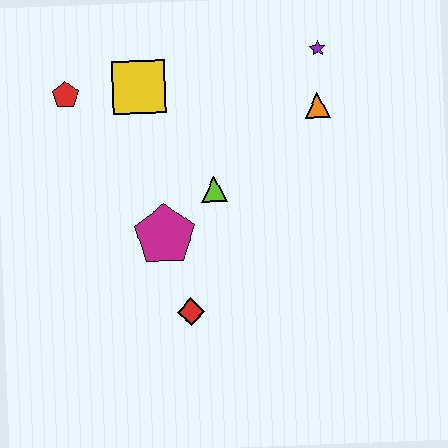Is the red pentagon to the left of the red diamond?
Yes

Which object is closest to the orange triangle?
The purple star is closest to the orange triangle.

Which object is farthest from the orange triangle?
The red pentagon is farthest from the orange triangle.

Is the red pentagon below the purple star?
Yes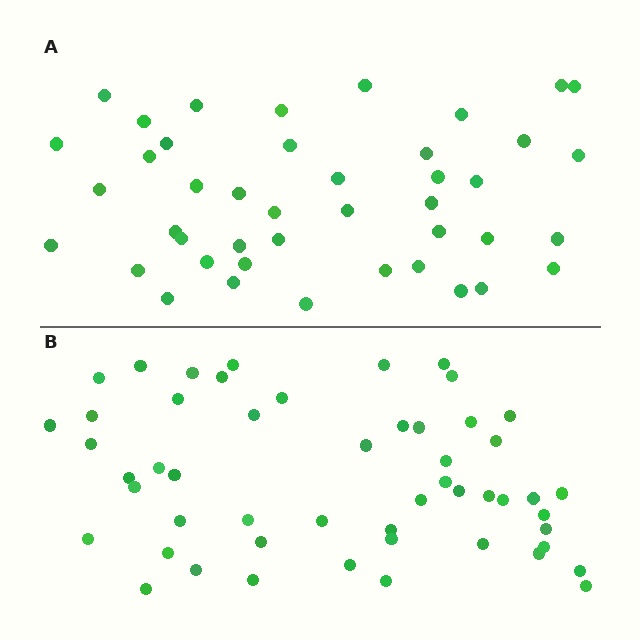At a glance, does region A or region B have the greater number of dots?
Region B (the bottom region) has more dots.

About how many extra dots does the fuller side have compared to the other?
Region B has roughly 8 or so more dots than region A.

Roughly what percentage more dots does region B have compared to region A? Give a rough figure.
About 20% more.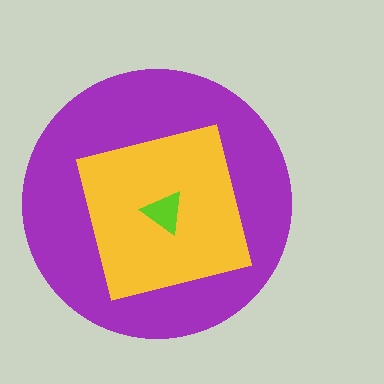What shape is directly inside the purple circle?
The yellow square.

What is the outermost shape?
The purple circle.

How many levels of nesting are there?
3.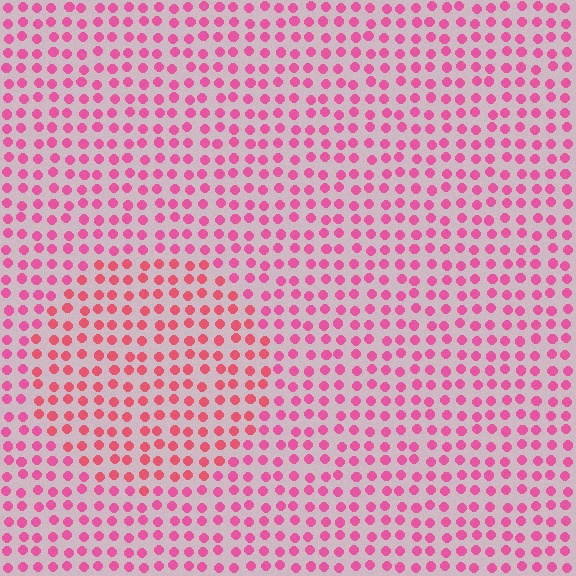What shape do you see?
I see a circle.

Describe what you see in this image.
The image is filled with small pink elements in a uniform arrangement. A circle-shaped region is visible where the elements are tinted to a slightly different hue, forming a subtle color boundary.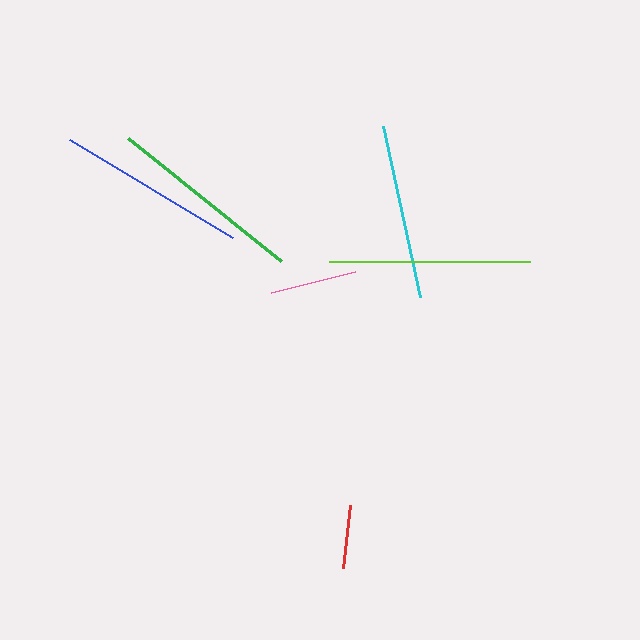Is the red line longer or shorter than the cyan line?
The cyan line is longer than the red line.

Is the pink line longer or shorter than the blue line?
The blue line is longer than the pink line.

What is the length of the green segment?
The green segment is approximately 196 pixels long.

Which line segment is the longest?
The lime line is the longest at approximately 201 pixels.